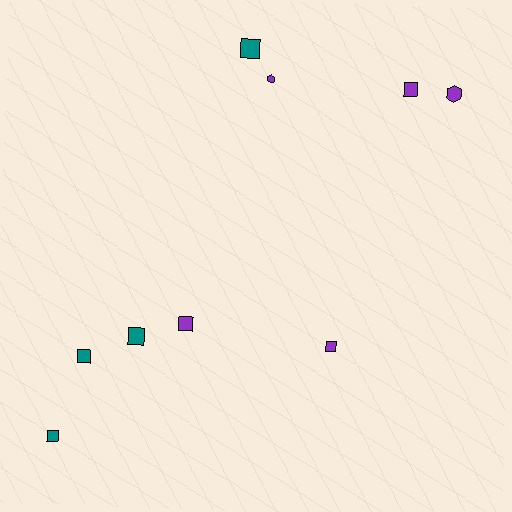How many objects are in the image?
There are 9 objects.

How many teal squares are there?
There are 4 teal squares.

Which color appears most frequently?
Purple, with 5 objects.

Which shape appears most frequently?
Square, with 7 objects.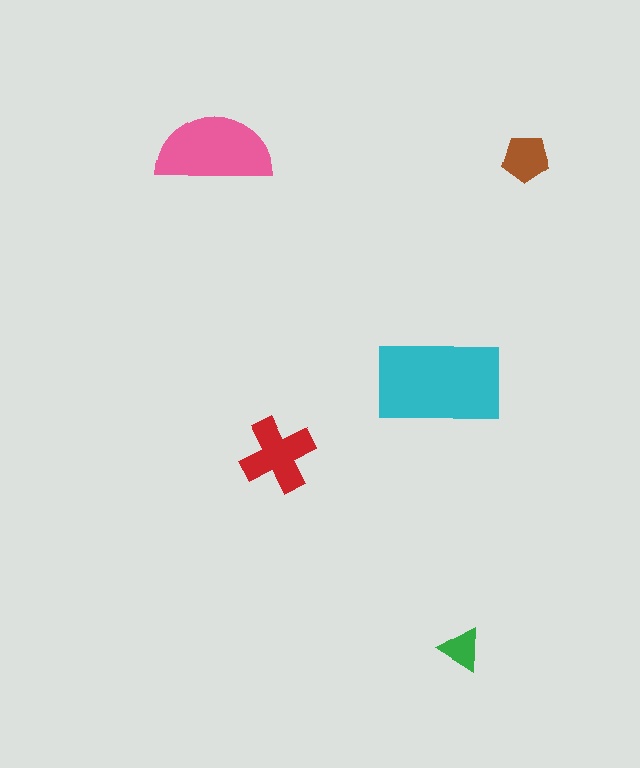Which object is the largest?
The cyan rectangle.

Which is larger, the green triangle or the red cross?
The red cross.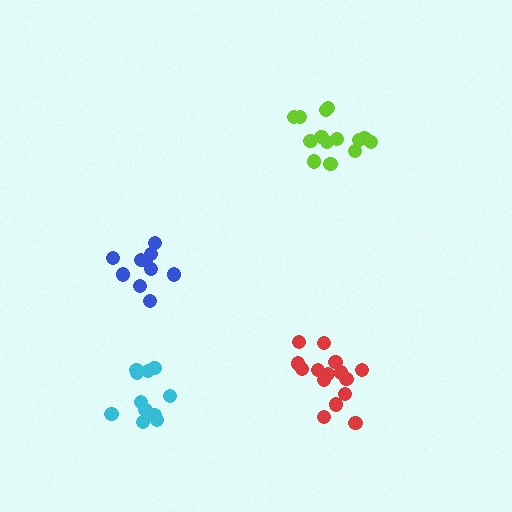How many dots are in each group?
Group 1: 10 dots, Group 2: 14 dots, Group 3: 15 dots, Group 4: 11 dots (50 total).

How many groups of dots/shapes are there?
There are 4 groups.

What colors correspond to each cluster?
The clusters are colored: blue, lime, red, cyan.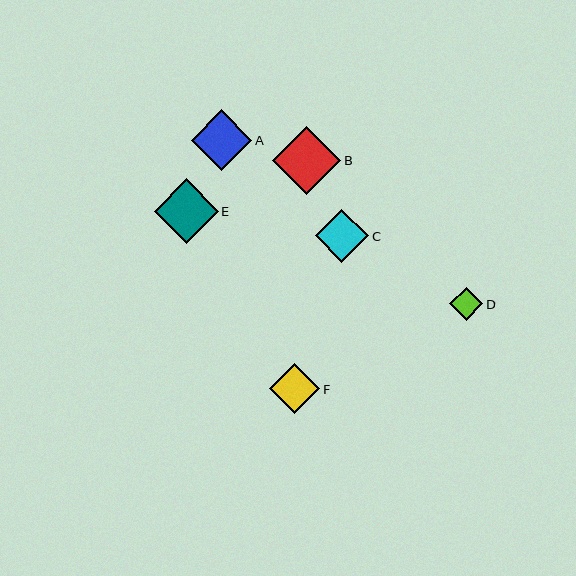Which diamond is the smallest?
Diamond D is the smallest with a size of approximately 34 pixels.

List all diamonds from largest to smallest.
From largest to smallest: B, E, A, C, F, D.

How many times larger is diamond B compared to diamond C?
Diamond B is approximately 1.3 times the size of diamond C.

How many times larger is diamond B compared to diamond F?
Diamond B is approximately 1.3 times the size of diamond F.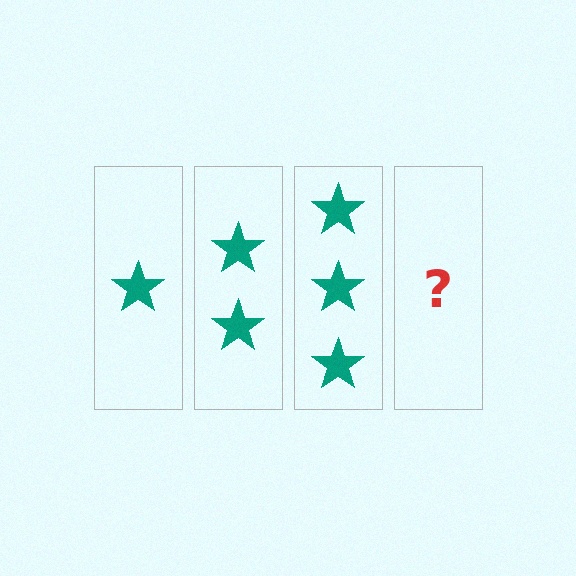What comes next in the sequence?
The next element should be 4 stars.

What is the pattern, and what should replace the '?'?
The pattern is that each step adds one more star. The '?' should be 4 stars.